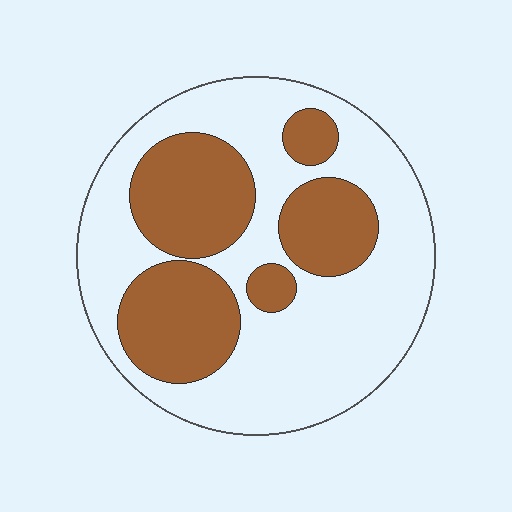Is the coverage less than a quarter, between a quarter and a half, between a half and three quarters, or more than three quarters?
Between a quarter and a half.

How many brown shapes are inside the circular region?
5.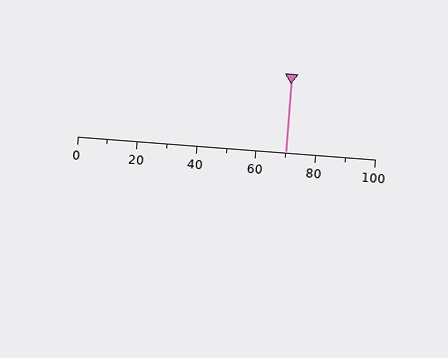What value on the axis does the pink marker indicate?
The marker indicates approximately 70.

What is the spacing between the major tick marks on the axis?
The major ticks are spaced 20 apart.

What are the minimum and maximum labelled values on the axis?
The axis runs from 0 to 100.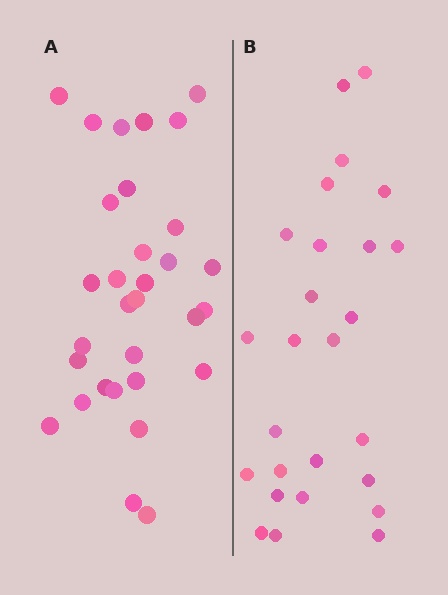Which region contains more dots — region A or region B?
Region A (the left region) has more dots.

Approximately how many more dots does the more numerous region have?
Region A has about 5 more dots than region B.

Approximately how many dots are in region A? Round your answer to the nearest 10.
About 30 dots. (The exact count is 31, which rounds to 30.)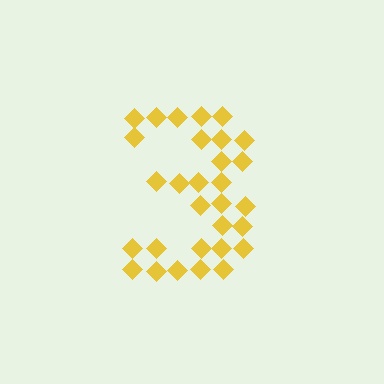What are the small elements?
The small elements are diamonds.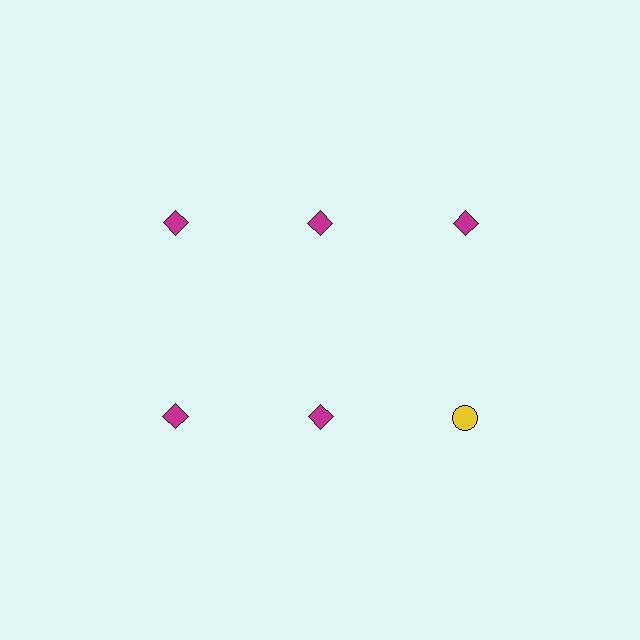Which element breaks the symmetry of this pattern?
The yellow circle in the second row, center column breaks the symmetry. All other shapes are magenta diamonds.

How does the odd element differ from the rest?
It differs in both color (yellow instead of magenta) and shape (circle instead of diamond).